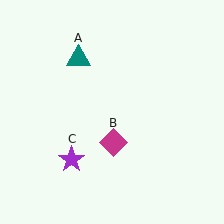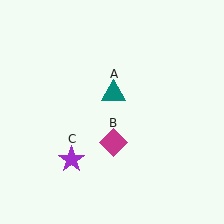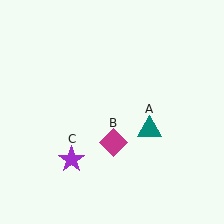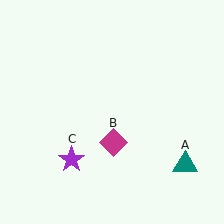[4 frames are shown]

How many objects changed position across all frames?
1 object changed position: teal triangle (object A).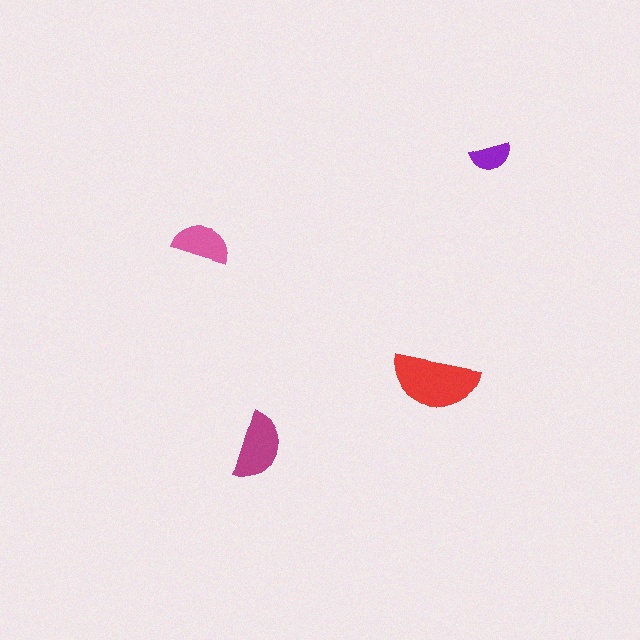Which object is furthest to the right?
The purple semicircle is rightmost.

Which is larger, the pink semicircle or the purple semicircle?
The pink one.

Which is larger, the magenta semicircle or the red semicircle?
The red one.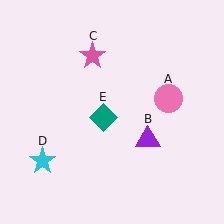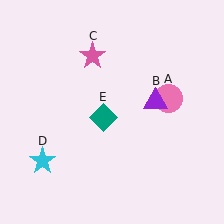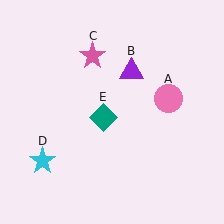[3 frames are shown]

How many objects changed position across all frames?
1 object changed position: purple triangle (object B).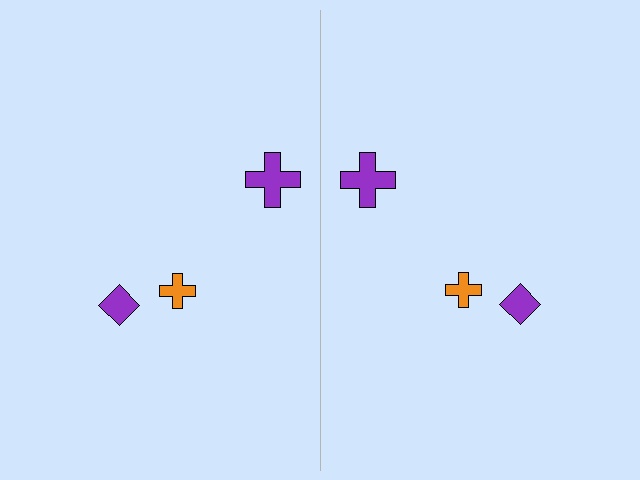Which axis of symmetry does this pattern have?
The pattern has a vertical axis of symmetry running through the center of the image.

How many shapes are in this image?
There are 6 shapes in this image.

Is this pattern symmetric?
Yes, this pattern has bilateral (reflection) symmetry.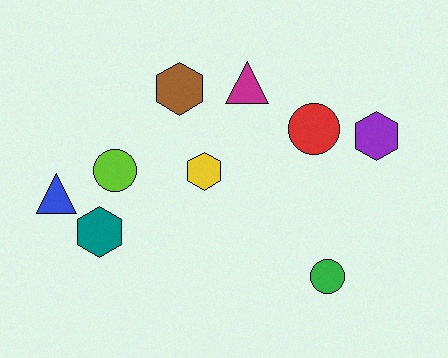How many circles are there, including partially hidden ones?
There are 3 circles.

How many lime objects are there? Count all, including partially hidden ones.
There is 1 lime object.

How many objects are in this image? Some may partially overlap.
There are 9 objects.